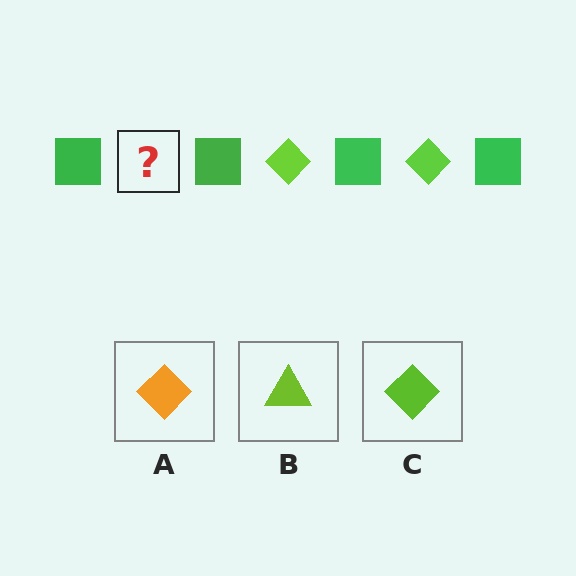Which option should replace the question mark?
Option C.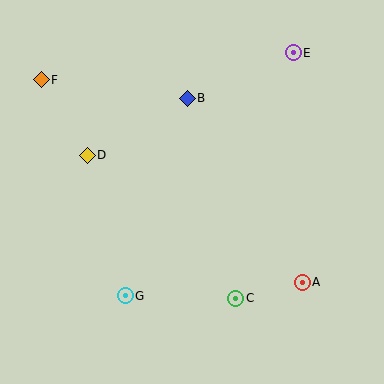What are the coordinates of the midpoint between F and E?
The midpoint between F and E is at (167, 66).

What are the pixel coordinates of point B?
Point B is at (187, 98).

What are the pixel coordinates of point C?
Point C is at (236, 298).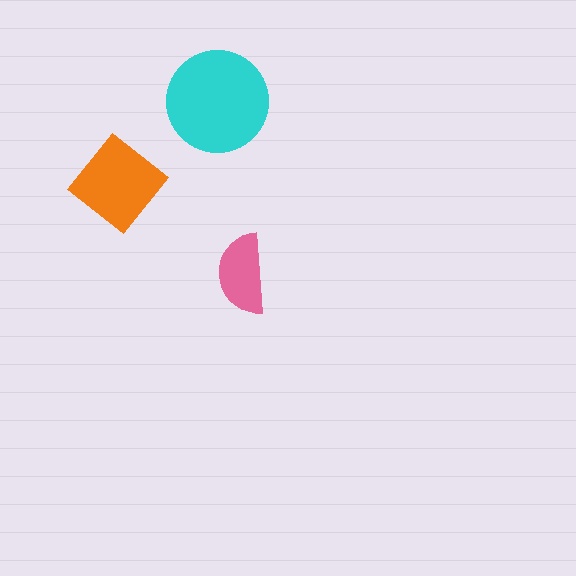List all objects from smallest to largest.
The pink semicircle, the orange diamond, the cyan circle.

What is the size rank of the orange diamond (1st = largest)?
2nd.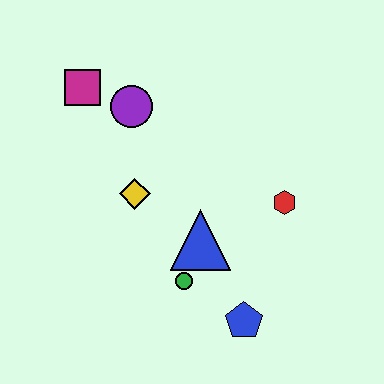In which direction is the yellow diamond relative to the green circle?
The yellow diamond is above the green circle.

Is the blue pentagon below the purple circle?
Yes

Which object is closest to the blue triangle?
The green circle is closest to the blue triangle.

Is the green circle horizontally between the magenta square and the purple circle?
No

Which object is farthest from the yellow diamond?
The blue pentagon is farthest from the yellow diamond.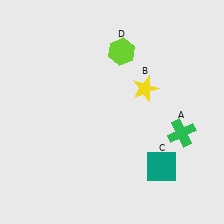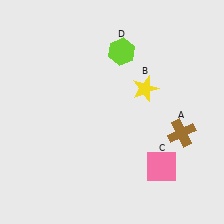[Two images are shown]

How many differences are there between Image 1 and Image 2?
There are 2 differences between the two images.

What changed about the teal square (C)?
In Image 1, C is teal. In Image 2, it changed to pink.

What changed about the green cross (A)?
In Image 1, A is green. In Image 2, it changed to brown.